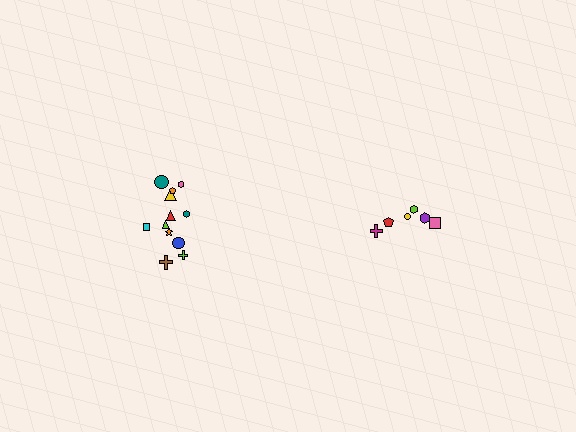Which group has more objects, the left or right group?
The left group.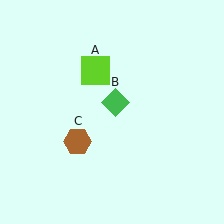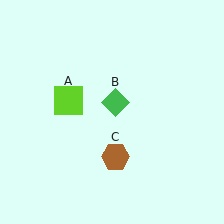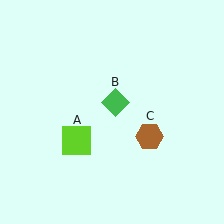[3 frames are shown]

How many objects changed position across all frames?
2 objects changed position: lime square (object A), brown hexagon (object C).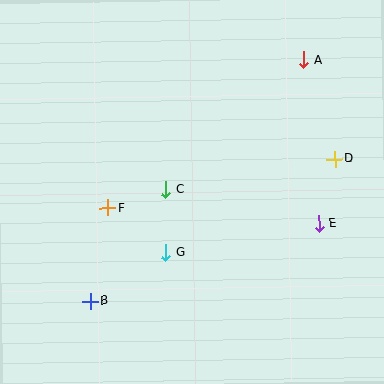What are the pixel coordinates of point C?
Point C is at (165, 190).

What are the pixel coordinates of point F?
Point F is at (108, 208).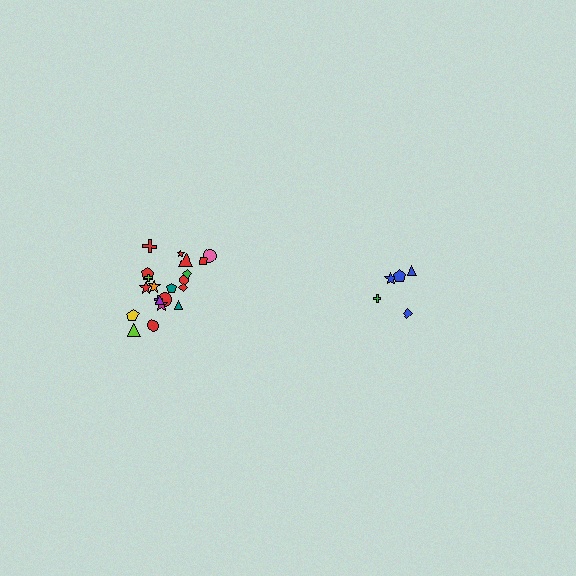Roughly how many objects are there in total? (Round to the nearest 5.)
Roughly 25 objects in total.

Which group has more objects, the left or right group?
The left group.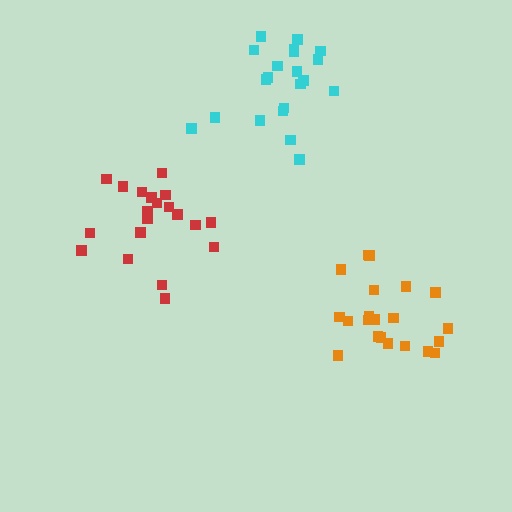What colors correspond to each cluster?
The clusters are colored: orange, cyan, red.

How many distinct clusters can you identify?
There are 3 distinct clusters.